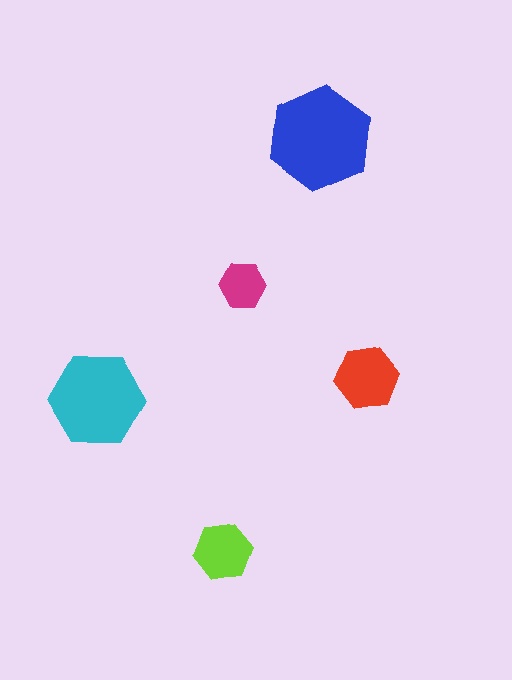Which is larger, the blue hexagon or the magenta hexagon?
The blue one.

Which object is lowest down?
The lime hexagon is bottommost.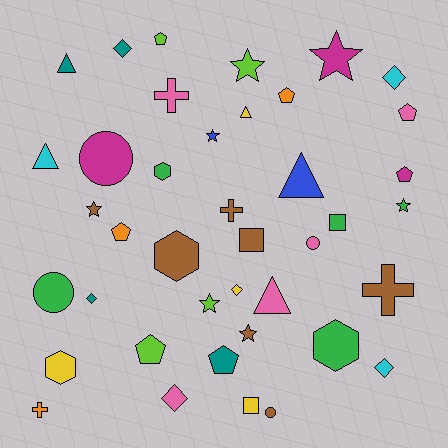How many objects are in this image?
There are 40 objects.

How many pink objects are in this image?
There are 5 pink objects.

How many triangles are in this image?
There are 5 triangles.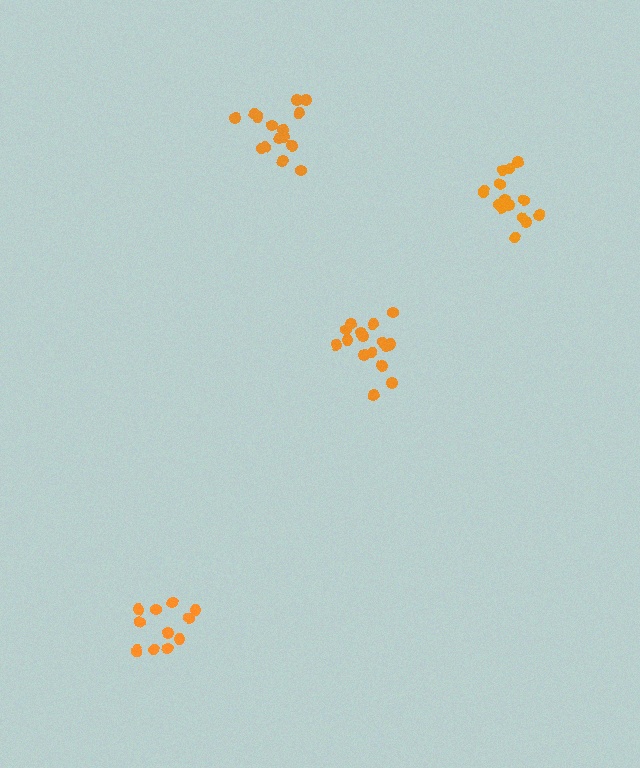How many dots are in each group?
Group 1: 16 dots, Group 2: 16 dots, Group 3: 12 dots, Group 4: 16 dots (60 total).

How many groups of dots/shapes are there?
There are 4 groups.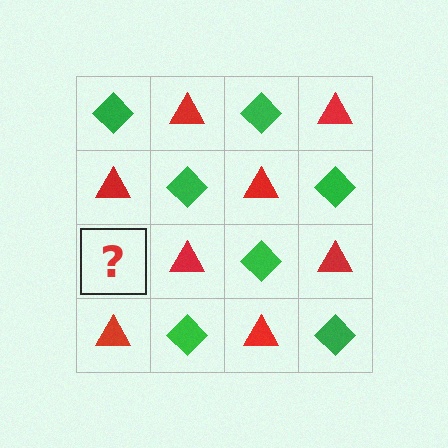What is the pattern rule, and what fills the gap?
The rule is that it alternates green diamond and red triangle in a checkerboard pattern. The gap should be filled with a green diamond.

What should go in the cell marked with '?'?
The missing cell should contain a green diamond.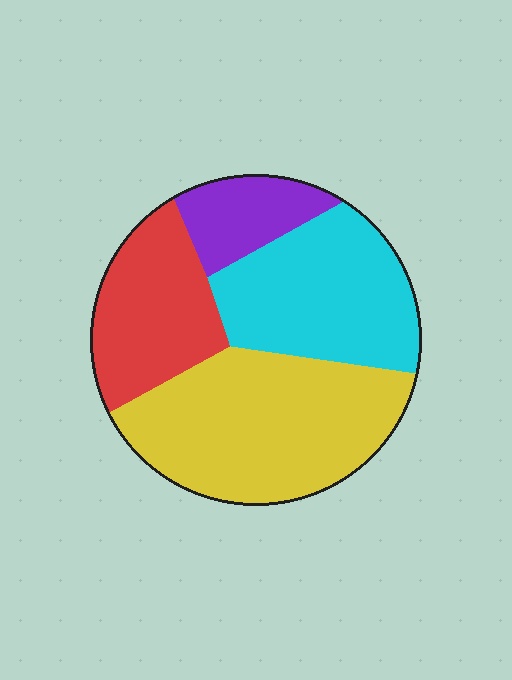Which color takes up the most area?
Yellow, at roughly 40%.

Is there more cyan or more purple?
Cyan.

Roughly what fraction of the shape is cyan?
Cyan covers around 30% of the shape.